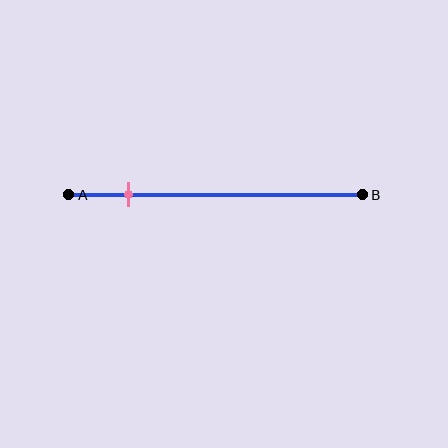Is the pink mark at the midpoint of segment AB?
No, the mark is at about 20% from A, not at the 50% midpoint.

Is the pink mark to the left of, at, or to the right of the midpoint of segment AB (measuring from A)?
The pink mark is to the left of the midpoint of segment AB.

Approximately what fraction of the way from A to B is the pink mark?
The pink mark is approximately 20% of the way from A to B.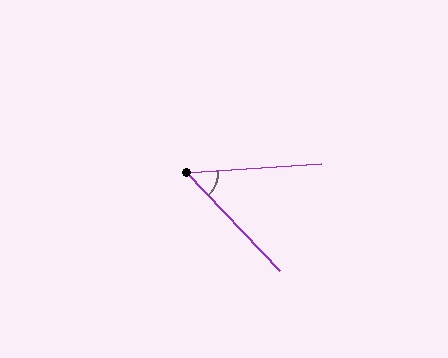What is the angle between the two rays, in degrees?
Approximately 50 degrees.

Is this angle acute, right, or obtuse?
It is acute.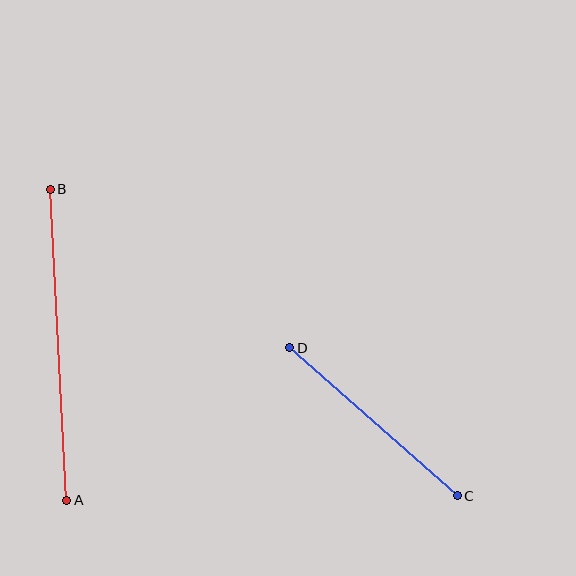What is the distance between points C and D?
The distance is approximately 223 pixels.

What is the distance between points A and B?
The distance is approximately 311 pixels.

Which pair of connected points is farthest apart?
Points A and B are farthest apart.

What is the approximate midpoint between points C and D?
The midpoint is at approximately (374, 422) pixels.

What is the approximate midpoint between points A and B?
The midpoint is at approximately (59, 345) pixels.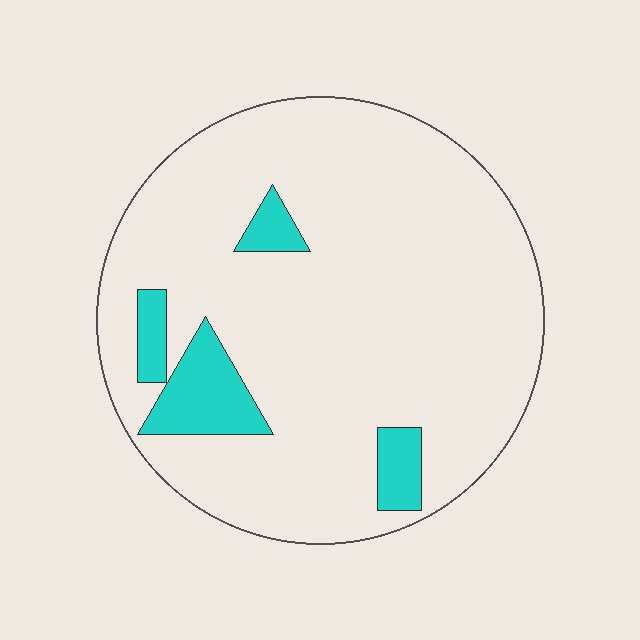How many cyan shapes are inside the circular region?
4.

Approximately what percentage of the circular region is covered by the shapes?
Approximately 10%.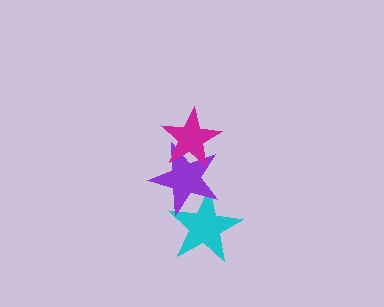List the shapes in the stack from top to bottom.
From top to bottom: the magenta star, the purple star, the cyan star.